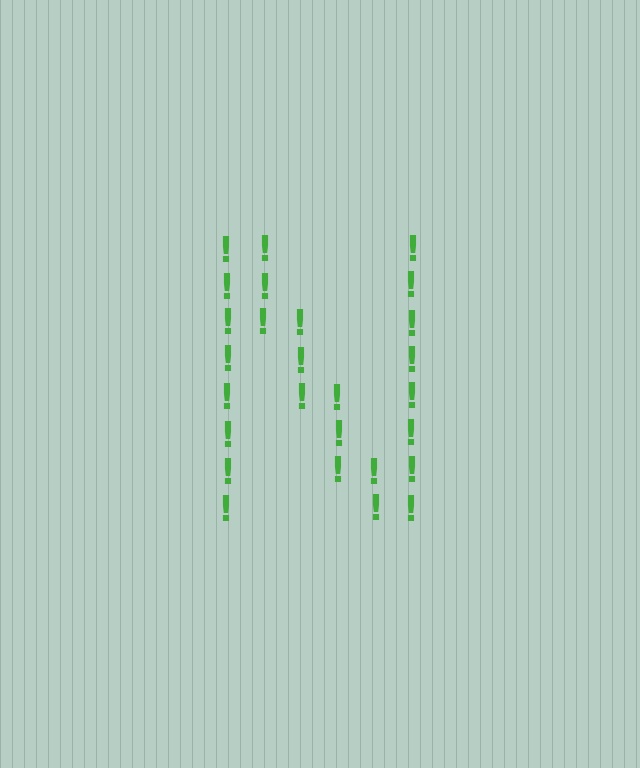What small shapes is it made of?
It is made of small exclamation marks.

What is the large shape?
The large shape is the letter N.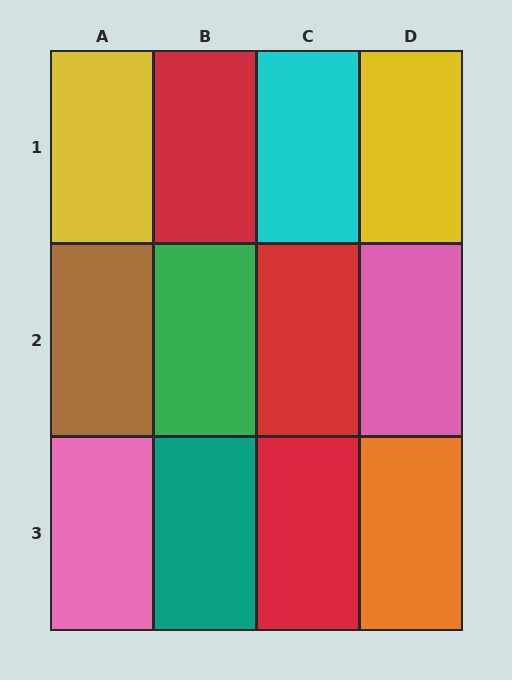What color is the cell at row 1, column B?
Red.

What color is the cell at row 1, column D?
Yellow.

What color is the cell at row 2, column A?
Brown.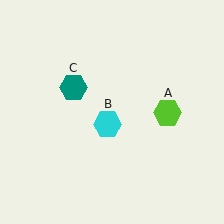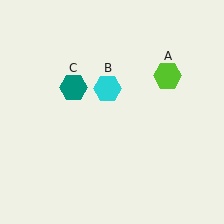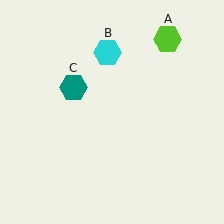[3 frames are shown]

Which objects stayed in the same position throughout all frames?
Teal hexagon (object C) remained stationary.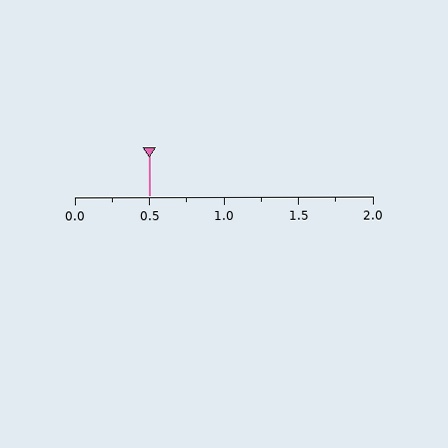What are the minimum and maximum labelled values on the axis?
The axis runs from 0.0 to 2.0.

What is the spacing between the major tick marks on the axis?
The major ticks are spaced 0.5 apart.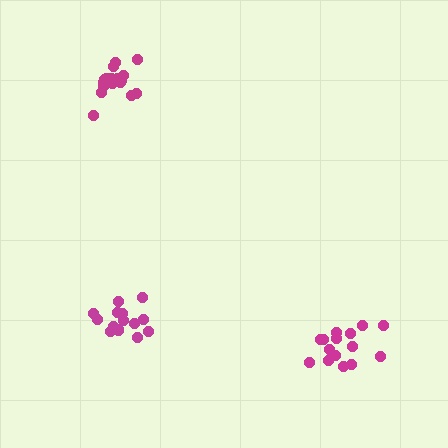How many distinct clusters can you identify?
There are 3 distinct clusters.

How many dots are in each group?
Group 1: 17 dots, Group 2: 15 dots, Group 3: 15 dots (47 total).